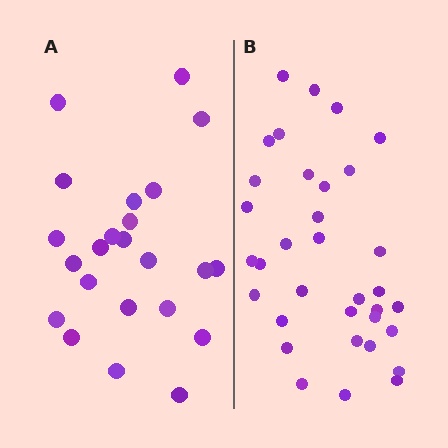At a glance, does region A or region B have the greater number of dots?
Region B (the right region) has more dots.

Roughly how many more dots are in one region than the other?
Region B has roughly 12 or so more dots than region A.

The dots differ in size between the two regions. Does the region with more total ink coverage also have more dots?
No. Region A has more total ink coverage because its dots are larger, but region B actually contains more individual dots. Total area can be misleading — the number of items is what matters here.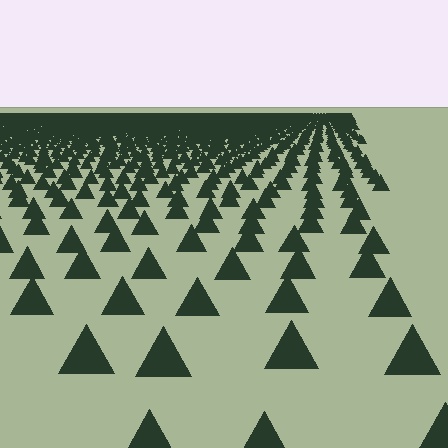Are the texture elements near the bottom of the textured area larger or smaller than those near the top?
Larger. Near the bottom, elements are closer to the viewer and appear at a bigger on-screen size.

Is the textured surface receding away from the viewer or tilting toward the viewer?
The surface is receding away from the viewer. Texture elements get smaller and denser toward the top.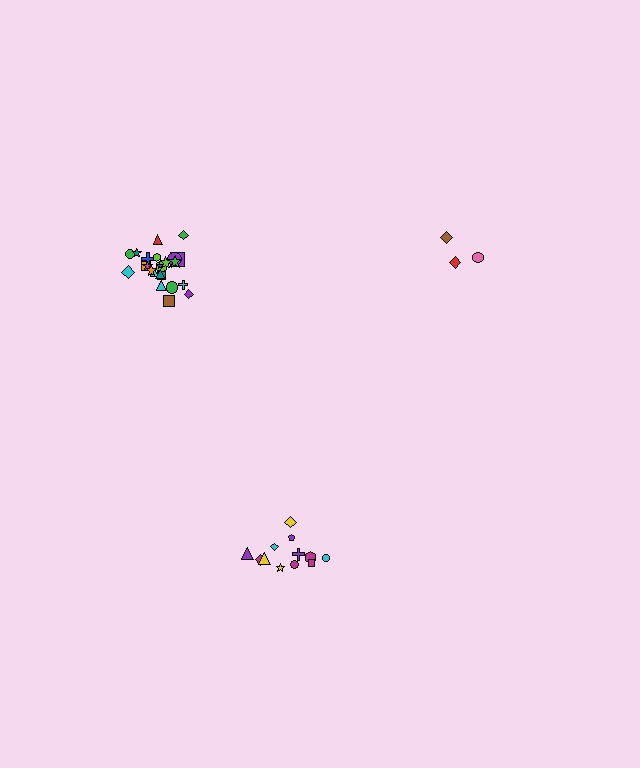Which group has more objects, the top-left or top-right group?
The top-left group.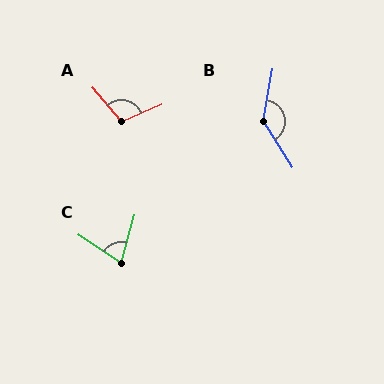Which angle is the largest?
B, at approximately 138 degrees.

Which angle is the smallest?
C, at approximately 71 degrees.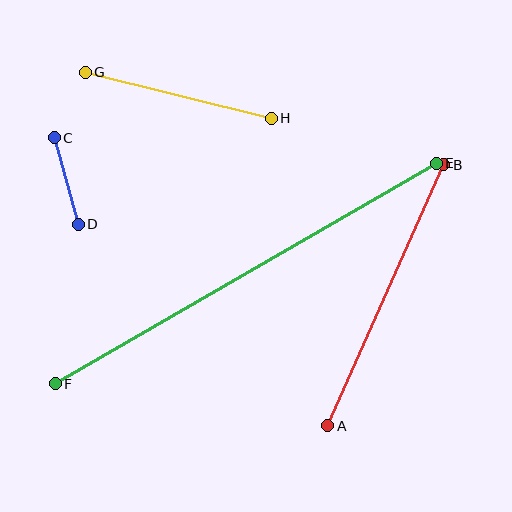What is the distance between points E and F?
The distance is approximately 440 pixels.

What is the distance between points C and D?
The distance is approximately 89 pixels.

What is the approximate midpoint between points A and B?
The midpoint is at approximately (386, 295) pixels.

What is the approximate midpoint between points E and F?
The midpoint is at approximately (246, 274) pixels.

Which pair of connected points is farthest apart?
Points E and F are farthest apart.